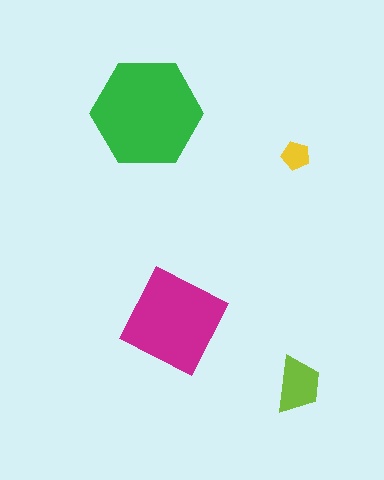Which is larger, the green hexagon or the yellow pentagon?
The green hexagon.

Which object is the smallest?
The yellow pentagon.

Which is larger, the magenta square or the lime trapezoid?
The magenta square.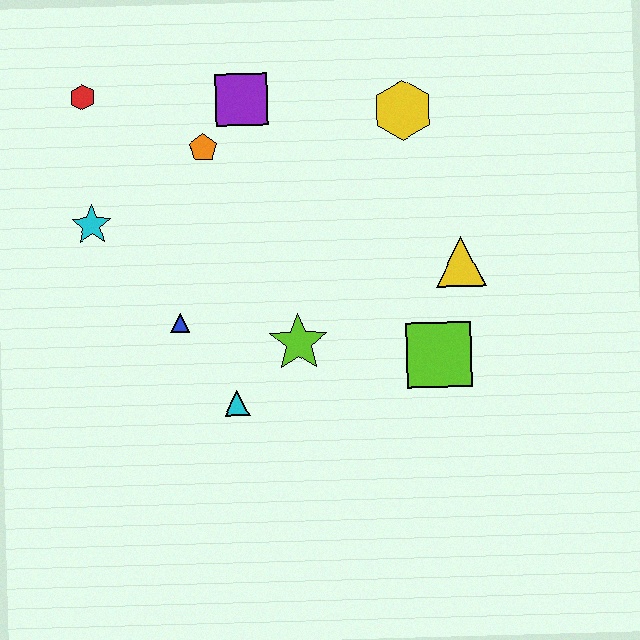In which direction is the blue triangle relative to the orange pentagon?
The blue triangle is below the orange pentagon.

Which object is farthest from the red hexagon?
The lime square is farthest from the red hexagon.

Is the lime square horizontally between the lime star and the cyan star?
No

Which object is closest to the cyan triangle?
The lime star is closest to the cyan triangle.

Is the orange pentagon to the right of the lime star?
No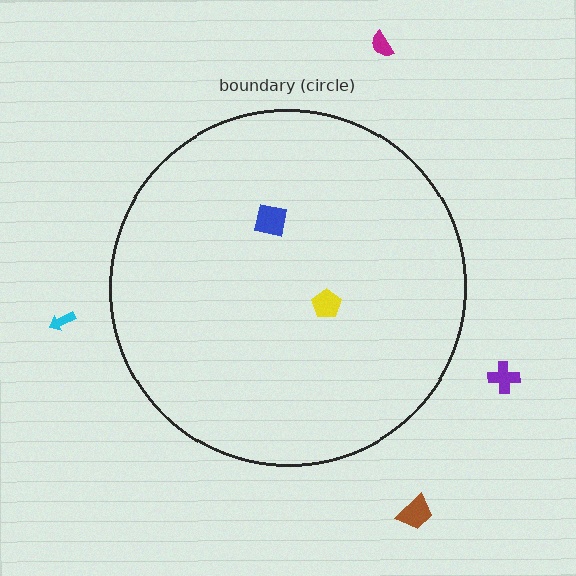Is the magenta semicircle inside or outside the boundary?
Outside.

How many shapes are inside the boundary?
2 inside, 4 outside.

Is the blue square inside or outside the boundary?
Inside.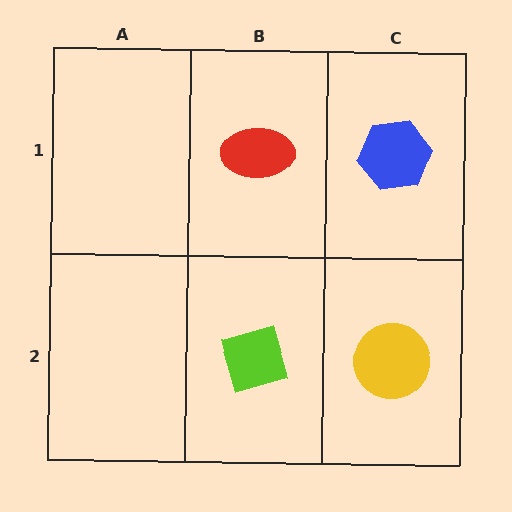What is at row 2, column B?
A lime diamond.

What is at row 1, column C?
A blue hexagon.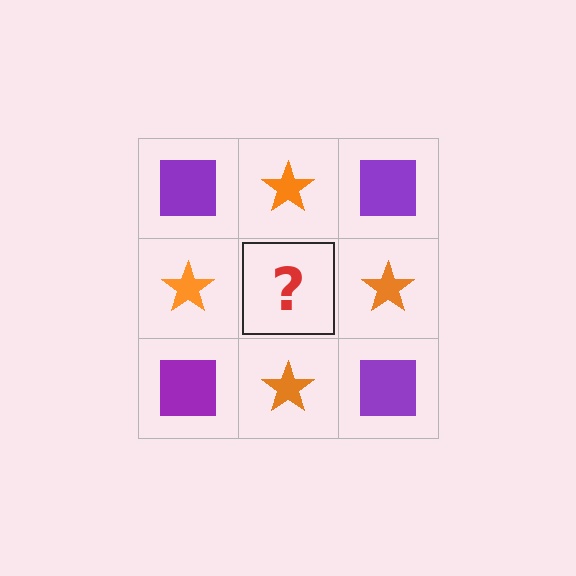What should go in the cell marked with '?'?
The missing cell should contain a purple square.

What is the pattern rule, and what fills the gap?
The rule is that it alternates purple square and orange star in a checkerboard pattern. The gap should be filled with a purple square.